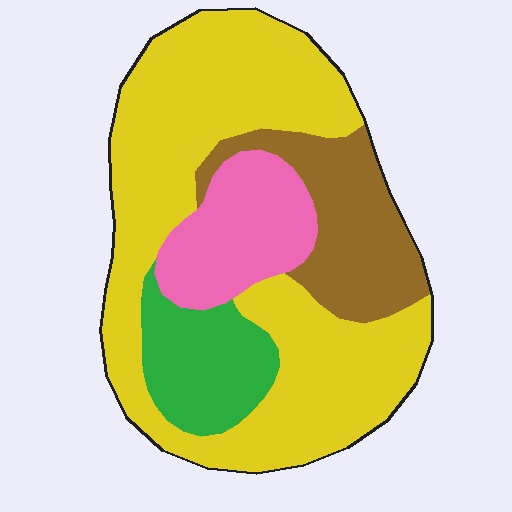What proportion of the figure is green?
Green takes up less than a sixth of the figure.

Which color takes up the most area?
Yellow, at roughly 55%.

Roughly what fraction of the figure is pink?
Pink takes up less than a quarter of the figure.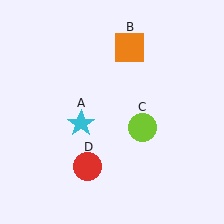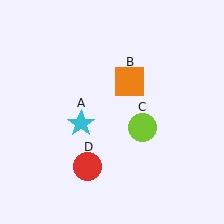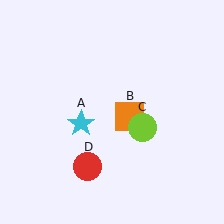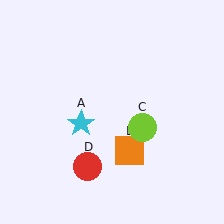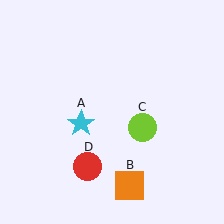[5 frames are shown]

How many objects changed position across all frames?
1 object changed position: orange square (object B).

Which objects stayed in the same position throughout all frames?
Cyan star (object A) and lime circle (object C) and red circle (object D) remained stationary.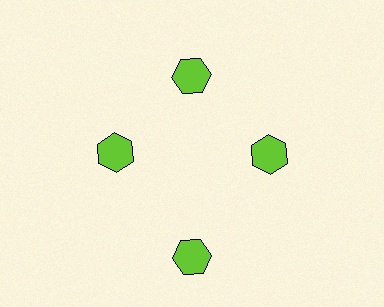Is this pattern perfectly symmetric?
No. The 4 lime hexagons are arranged in a ring, but one element near the 6 o'clock position is pushed outward from the center, breaking the 4-fold rotational symmetry.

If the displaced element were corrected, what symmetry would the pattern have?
It would have 4-fold rotational symmetry — the pattern would map onto itself every 90 degrees.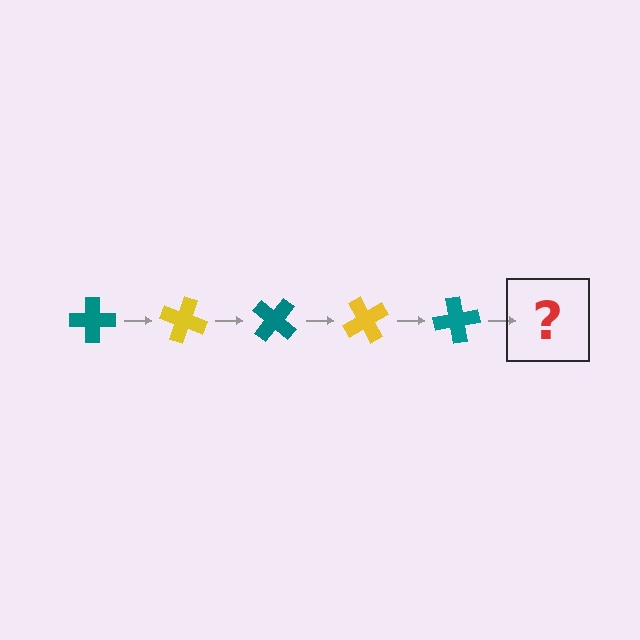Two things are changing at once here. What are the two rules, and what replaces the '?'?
The two rules are that it rotates 20 degrees each step and the color cycles through teal and yellow. The '?' should be a yellow cross, rotated 100 degrees from the start.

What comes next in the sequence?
The next element should be a yellow cross, rotated 100 degrees from the start.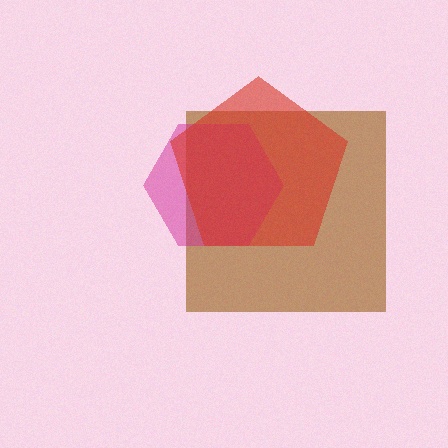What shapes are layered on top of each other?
The layered shapes are: a brown square, a magenta hexagon, a red pentagon.